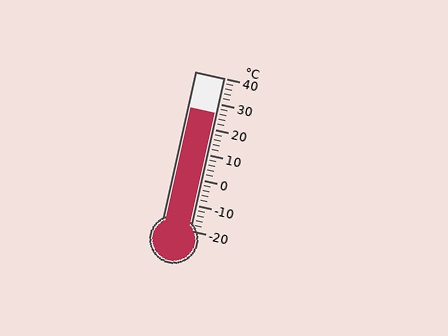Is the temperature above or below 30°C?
The temperature is below 30°C.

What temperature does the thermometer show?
The thermometer shows approximately 26°C.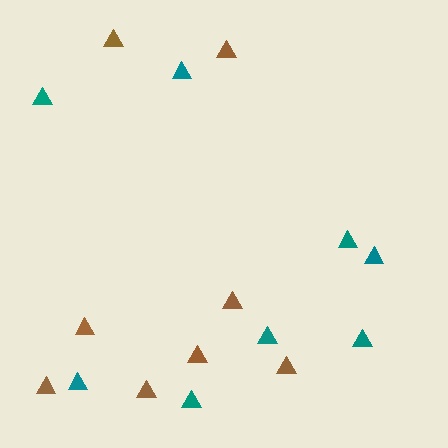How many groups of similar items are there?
There are 2 groups: one group of brown triangles (8) and one group of teal triangles (8).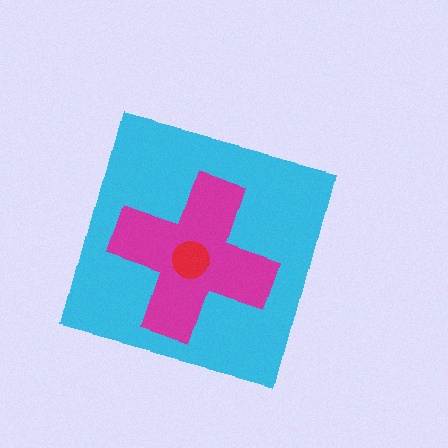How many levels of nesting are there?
3.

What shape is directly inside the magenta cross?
The red circle.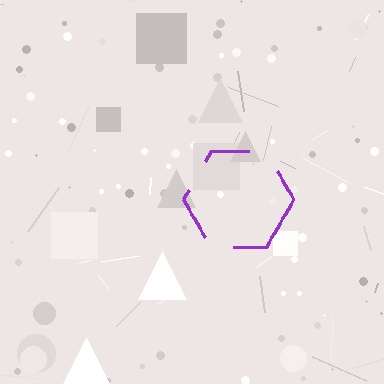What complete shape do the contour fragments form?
The contour fragments form a hexagon.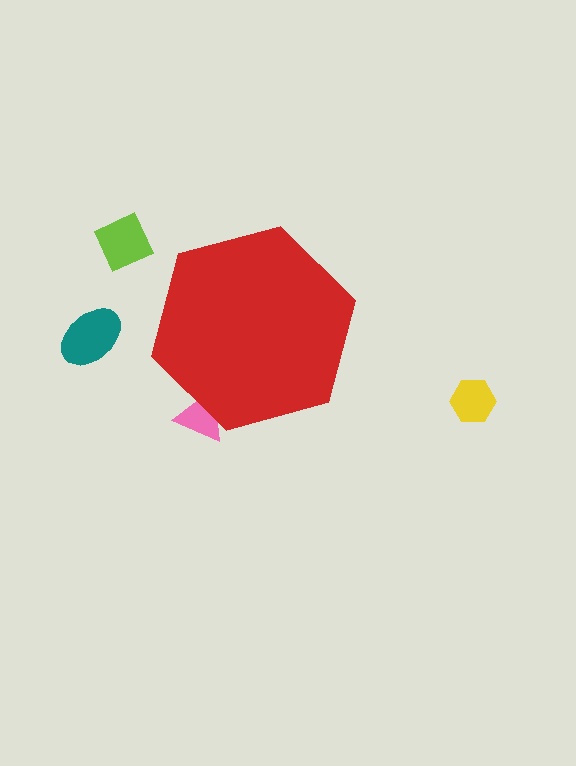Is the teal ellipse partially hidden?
No, the teal ellipse is fully visible.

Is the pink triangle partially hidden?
Yes, the pink triangle is partially hidden behind the red hexagon.